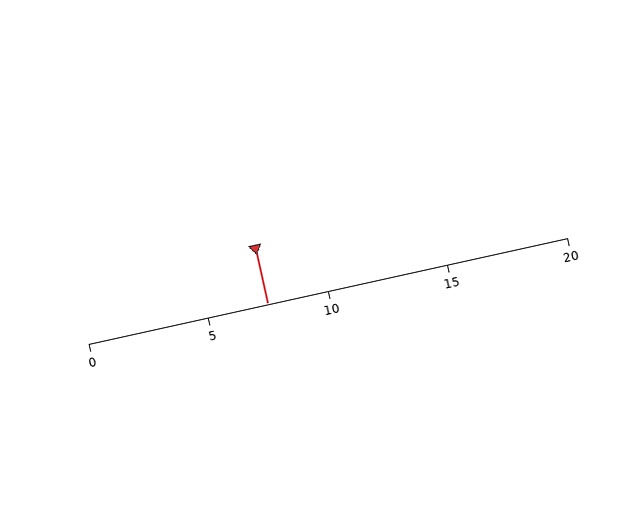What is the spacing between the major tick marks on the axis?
The major ticks are spaced 5 apart.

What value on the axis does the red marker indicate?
The marker indicates approximately 7.5.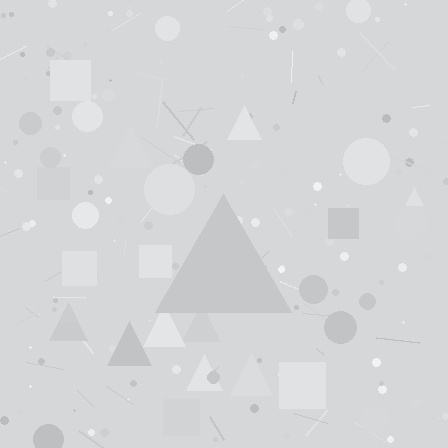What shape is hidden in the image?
A triangle is hidden in the image.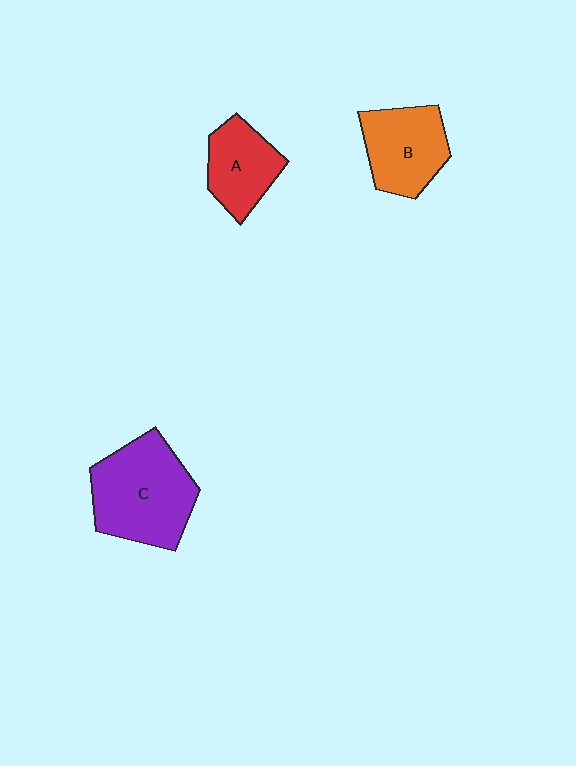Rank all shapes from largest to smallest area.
From largest to smallest: C (purple), B (orange), A (red).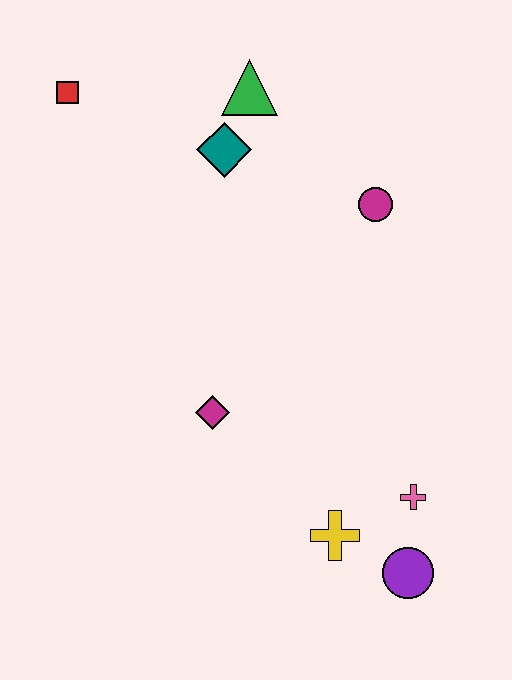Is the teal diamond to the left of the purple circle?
Yes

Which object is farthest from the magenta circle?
The purple circle is farthest from the magenta circle.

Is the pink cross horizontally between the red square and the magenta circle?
No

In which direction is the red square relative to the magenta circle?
The red square is to the left of the magenta circle.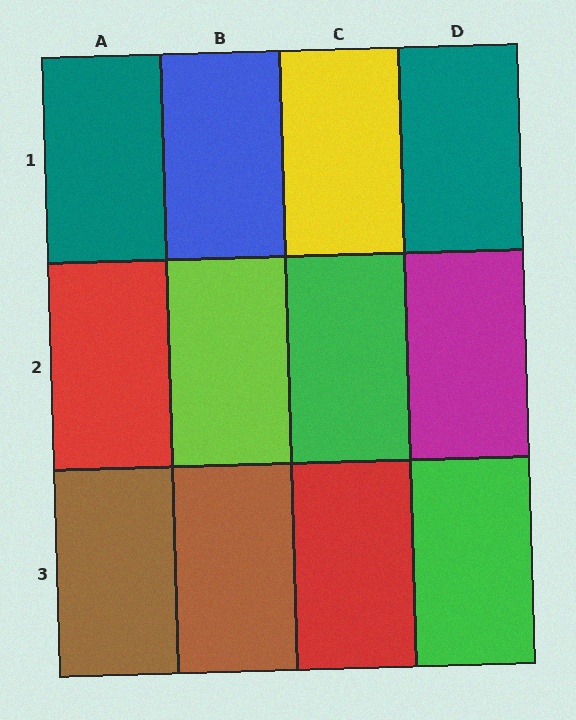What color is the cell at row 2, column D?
Magenta.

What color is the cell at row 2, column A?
Red.